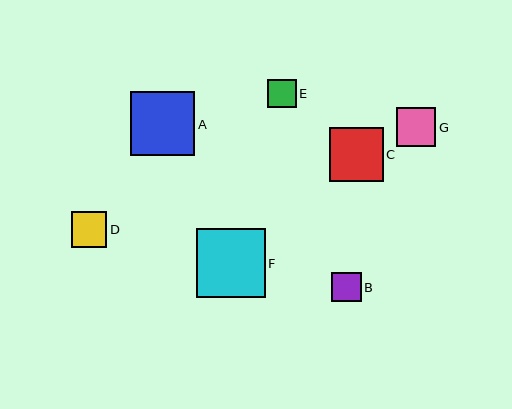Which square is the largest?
Square F is the largest with a size of approximately 69 pixels.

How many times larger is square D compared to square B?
Square D is approximately 1.2 times the size of square B.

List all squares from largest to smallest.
From largest to smallest: F, A, C, G, D, B, E.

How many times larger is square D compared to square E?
Square D is approximately 1.3 times the size of square E.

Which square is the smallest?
Square E is the smallest with a size of approximately 29 pixels.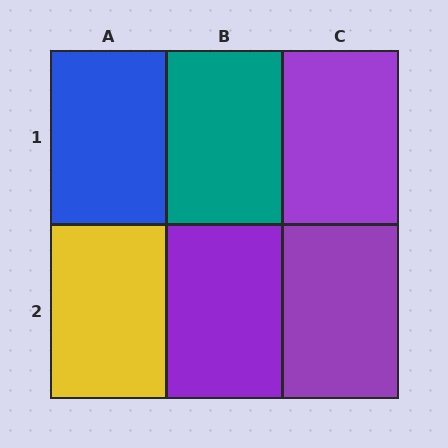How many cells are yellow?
1 cell is yellow.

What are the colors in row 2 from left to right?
Yellow, purple, purple.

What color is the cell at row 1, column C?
Purple.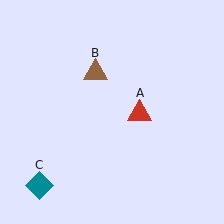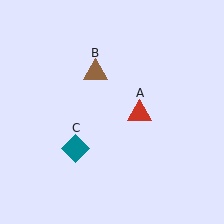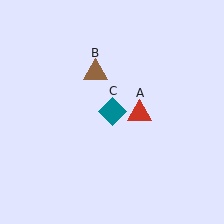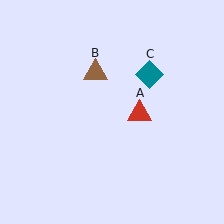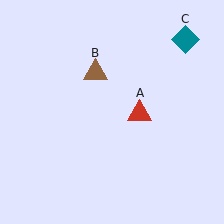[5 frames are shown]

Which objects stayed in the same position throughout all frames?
Red triangle (object A) and brown triangle (object B) remained stationary.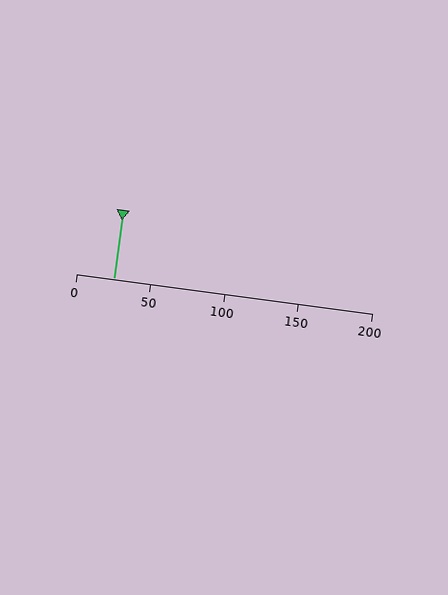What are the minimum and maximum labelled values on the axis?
The axis runs from 0 to 200.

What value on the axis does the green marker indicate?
The marker indicates approximately 25.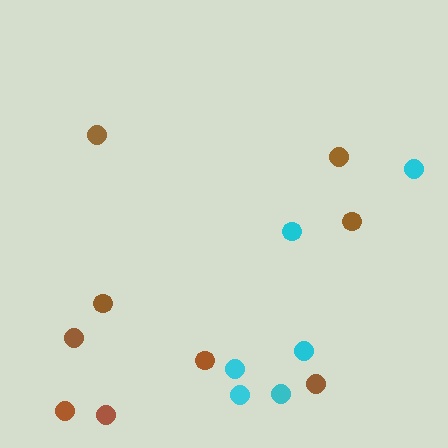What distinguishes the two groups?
There are 2 groups: one group of brown circles (9) and one group of cyan circles (6).